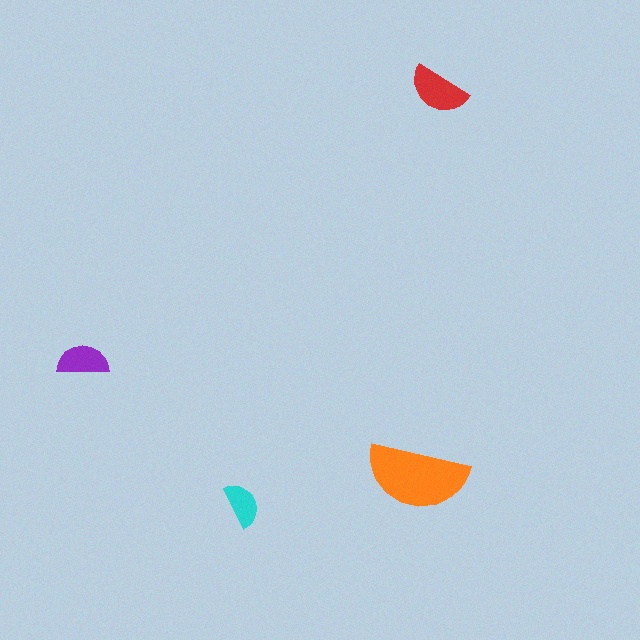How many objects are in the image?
There are 4 objects in the image.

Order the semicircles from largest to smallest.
the orange one, the red one, the purple one, the cyan one.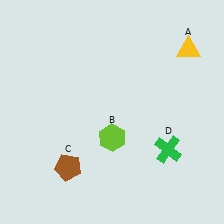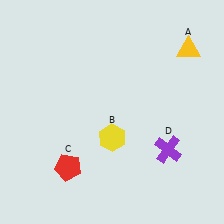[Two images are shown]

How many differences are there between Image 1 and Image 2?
There are 3 differences between the two images.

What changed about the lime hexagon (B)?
In Image 1, B is lime. In Image 2, it changed to yellow.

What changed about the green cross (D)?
In Image 1, D is green. In Image 2, it changed to purple.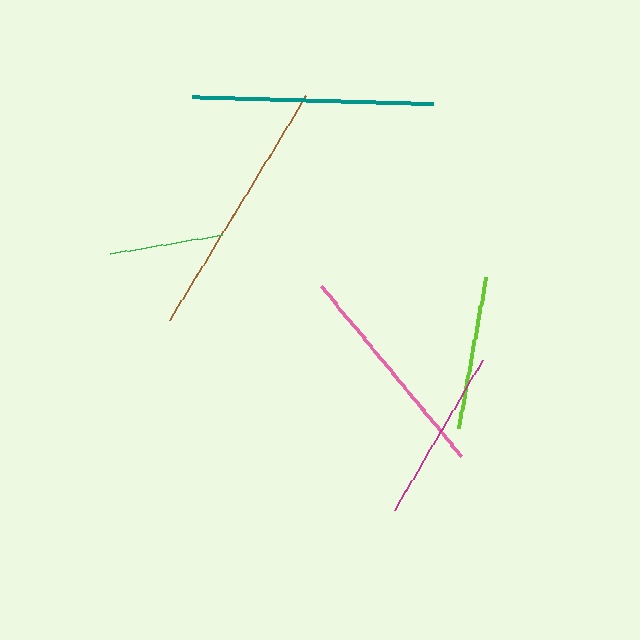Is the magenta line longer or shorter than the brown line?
The brown line is longer than the magenta line.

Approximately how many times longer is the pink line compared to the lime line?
The pink line is approximately 1.4 times the length of the lime line.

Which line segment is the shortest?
The green line is the shortest at approximately 113 pixels.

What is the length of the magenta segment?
The magenta segment is approximately 174 pixels long.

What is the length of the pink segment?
The pink segment is approximately 220 pixels long.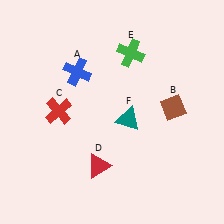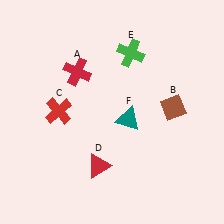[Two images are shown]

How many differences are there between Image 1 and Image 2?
There is 1 difference between the two images.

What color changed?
The cross (A) changed from blue in Image 1 to red in Image 2.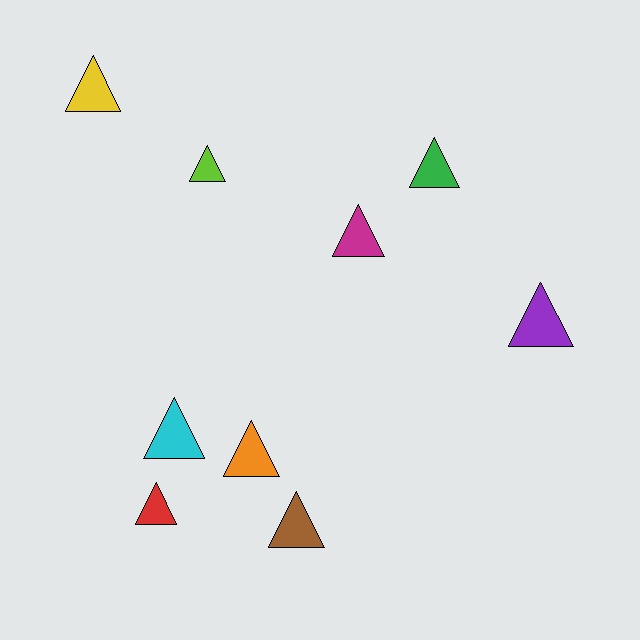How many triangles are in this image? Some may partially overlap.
There are 9 triangles.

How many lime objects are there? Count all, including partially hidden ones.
There is 1 lime object.